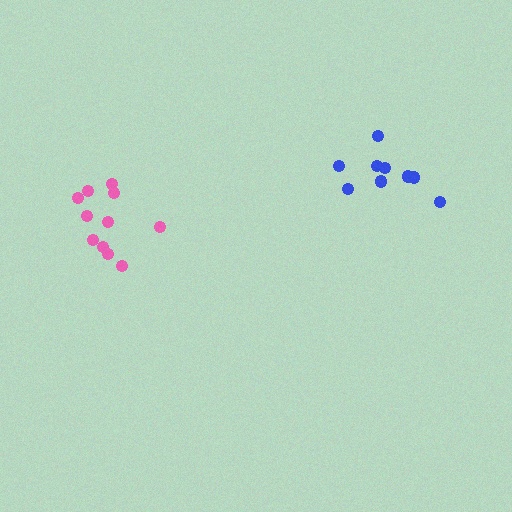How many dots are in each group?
Group 1: 9 dots, Group 2: 11 dots (20 total).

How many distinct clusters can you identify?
There are 2 distinct clusters.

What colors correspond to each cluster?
The clusters are colored: blue, pink.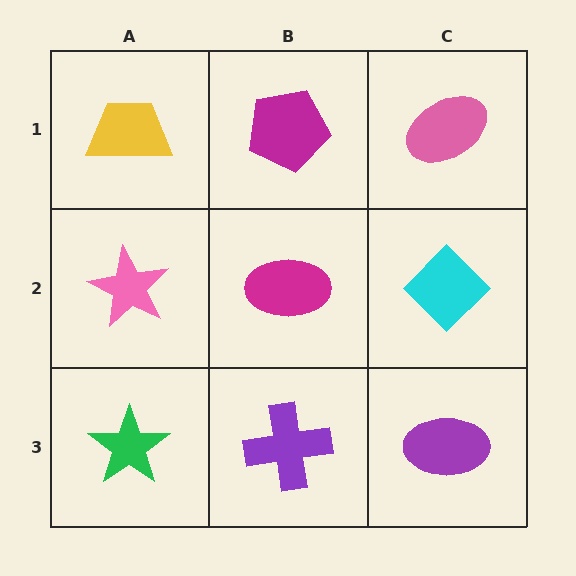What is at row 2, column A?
A pink star.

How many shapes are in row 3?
3 shapes.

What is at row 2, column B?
A magenta ellipse.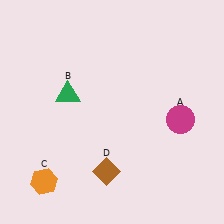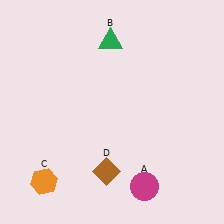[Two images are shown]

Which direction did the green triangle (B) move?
The green triangle (B) moved up.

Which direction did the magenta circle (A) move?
The magenta circle (A) moved down.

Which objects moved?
The objects that moved are: the magenta circle (A), the green triangle (B).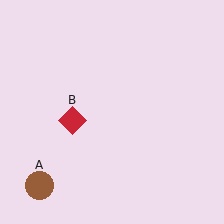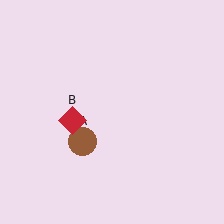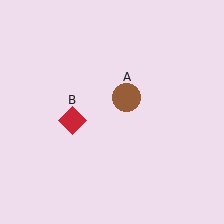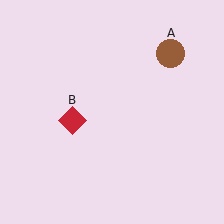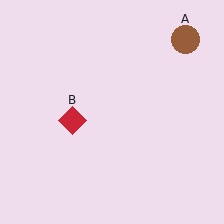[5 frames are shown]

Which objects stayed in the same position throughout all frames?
Red diamond (object B) remained stationary.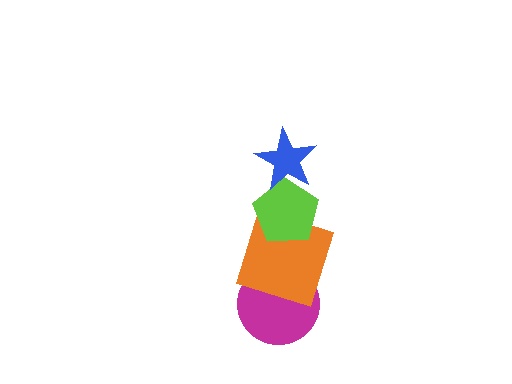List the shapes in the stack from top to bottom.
From top to bottom: the blue star, the lime pentagon, the orange square, the magenta circle.